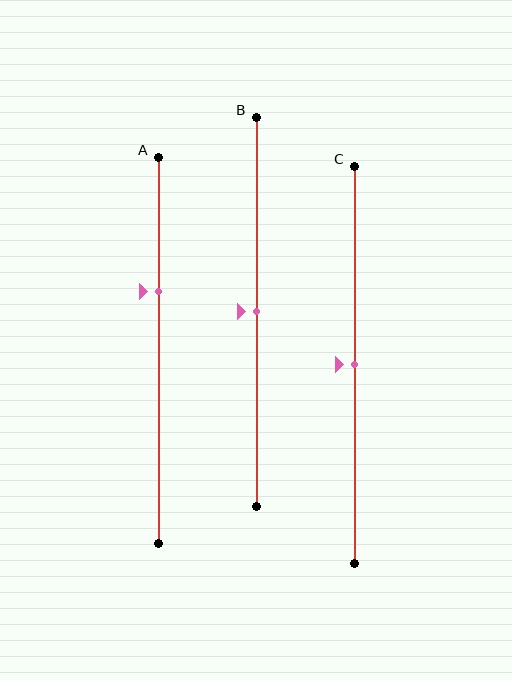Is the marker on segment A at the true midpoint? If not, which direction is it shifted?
No, the marker on segment A is shifted upward by about 15% of the segment length.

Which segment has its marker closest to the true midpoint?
Segment B has its marker closest to the true midpoint.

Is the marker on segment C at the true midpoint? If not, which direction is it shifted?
Yes, the marker on segment C is at the true midpoint.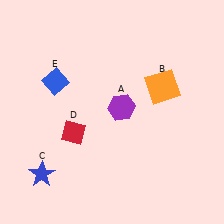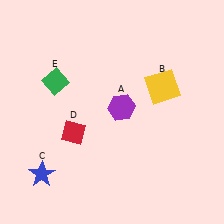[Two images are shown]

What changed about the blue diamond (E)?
In Image 1, E is blue. In Image 2, it changed to green.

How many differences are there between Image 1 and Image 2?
There are 2 differences between the two images.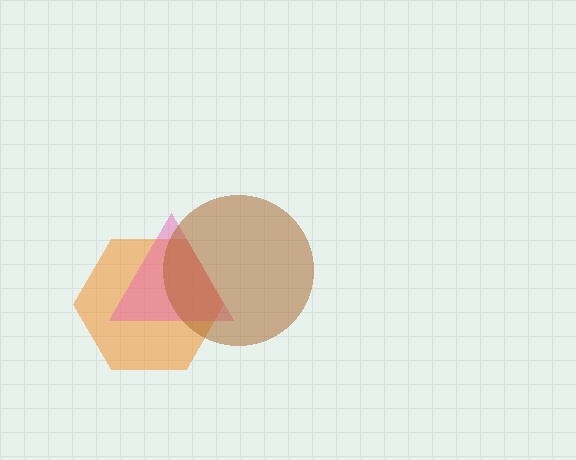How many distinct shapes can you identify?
There are 3 distinct shapes: an orange hexagon, a pink triangle, a brown circle.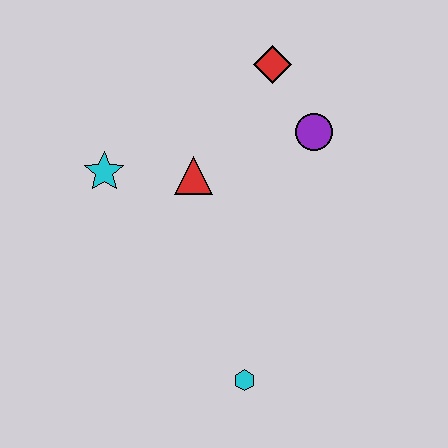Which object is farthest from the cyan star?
The cyan hexagon is farthest from the cyan star.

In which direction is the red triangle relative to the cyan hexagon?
The red triangle is above the cyan hexagon.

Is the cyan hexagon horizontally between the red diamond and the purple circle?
No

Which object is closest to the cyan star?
The red triangle is closest to the cyan star.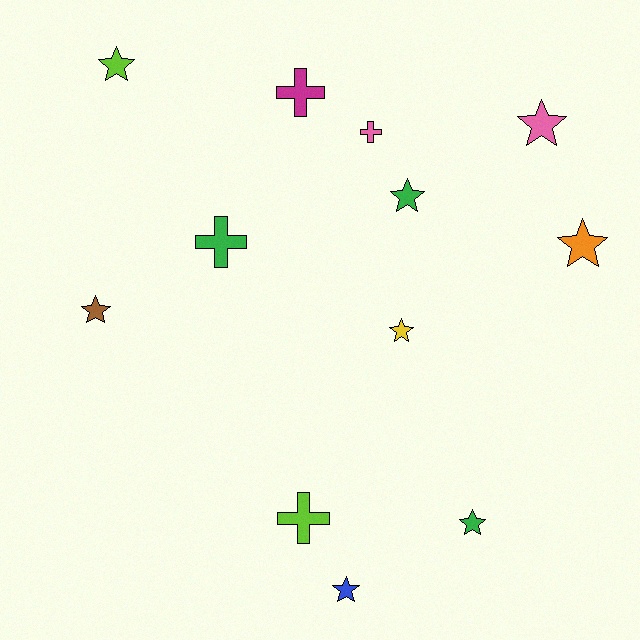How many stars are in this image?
There are 8 stars.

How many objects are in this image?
There are 12 objects.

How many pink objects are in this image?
There are 2 pink objects.